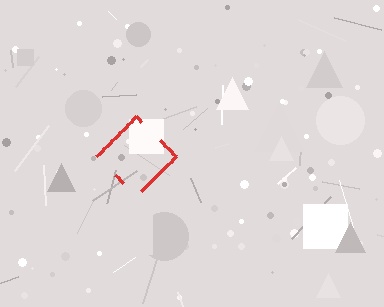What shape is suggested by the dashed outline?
The dashed outline suggests a diamond.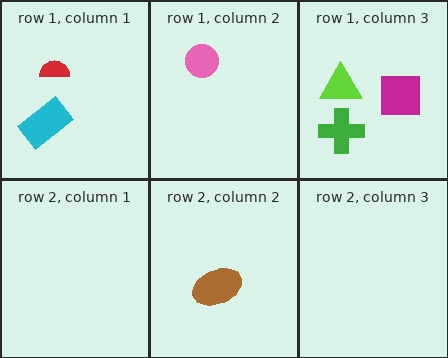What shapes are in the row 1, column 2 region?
The pink circle.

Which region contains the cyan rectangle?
The row 1, column 1 region.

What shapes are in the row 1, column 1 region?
The red semicircle, the cyan rectangle.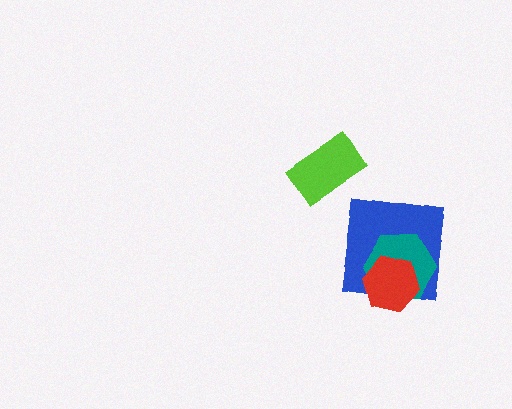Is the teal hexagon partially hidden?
Yes, it is partially covered by another shape.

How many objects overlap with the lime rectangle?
0 objects overlap with the lime rectangle.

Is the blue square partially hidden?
Yes, it is partially covered by another shape.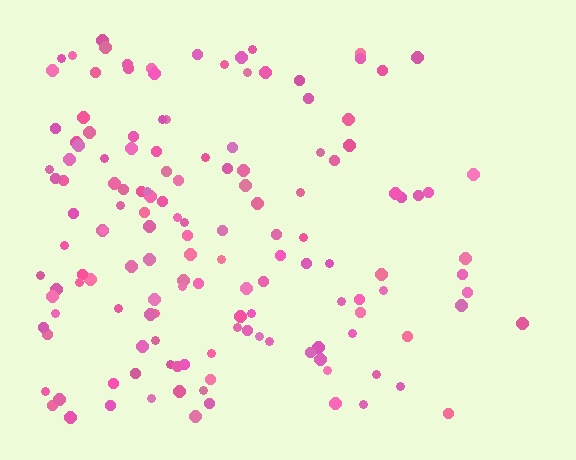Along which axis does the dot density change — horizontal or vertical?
Horizontal.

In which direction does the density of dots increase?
From right to left, with the left side densest.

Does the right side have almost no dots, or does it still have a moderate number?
Still a moderate number, just noticeably fewer than the left.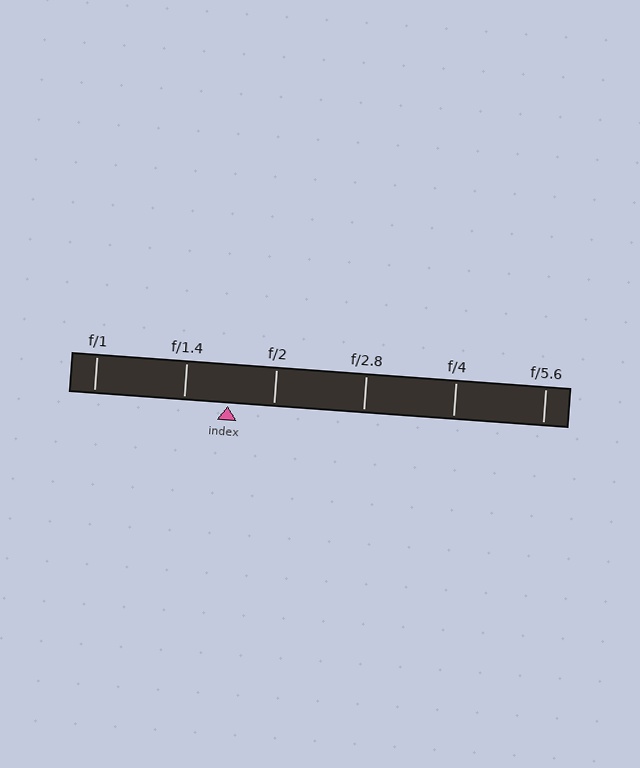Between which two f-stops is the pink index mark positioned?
The index mark is between f/1.4 and f/2.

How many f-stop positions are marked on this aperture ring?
There are 6 f-stop positions marked.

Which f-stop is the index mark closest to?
The index mark is closest to f/1.4.